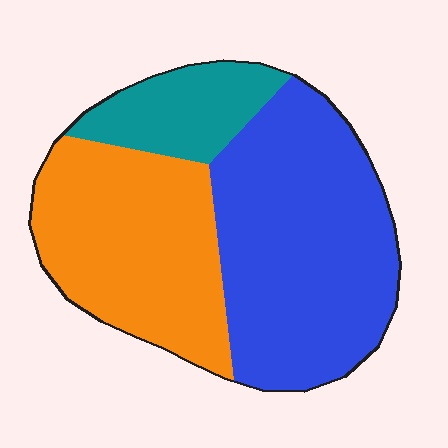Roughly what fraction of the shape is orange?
Orange covers roughly 35% of the shape.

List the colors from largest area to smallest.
From largest to smallest: blue, orange, teal.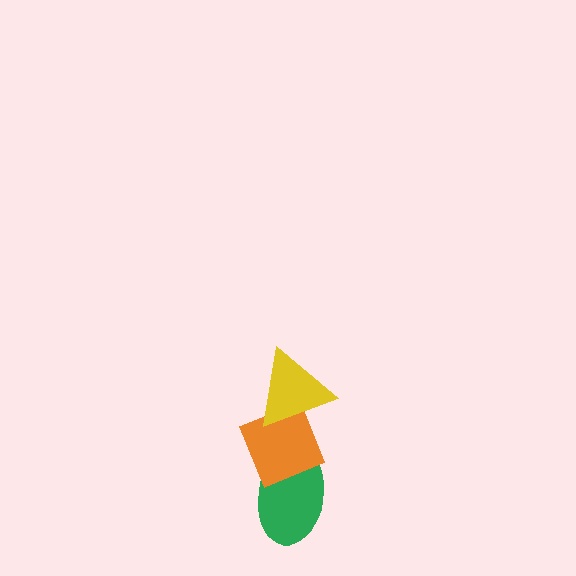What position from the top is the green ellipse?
The green ellipse is 3rd from the top.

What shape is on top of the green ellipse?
The orange diamond is on top of the green ellipse.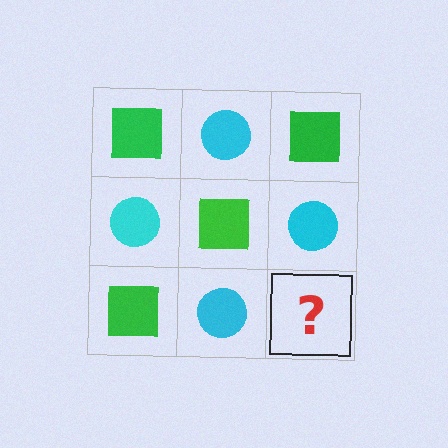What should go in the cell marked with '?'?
The missing cell should contain a green square.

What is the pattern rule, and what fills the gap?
The rule is that it alternates green square and cyan circle in a checkerboard pattern. The gap should be filled with a green square.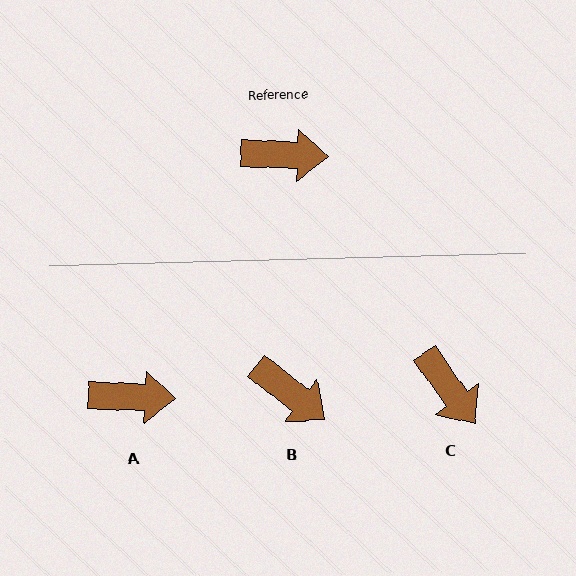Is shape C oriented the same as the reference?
No, it is off by about 52 degrees.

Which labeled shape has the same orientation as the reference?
A.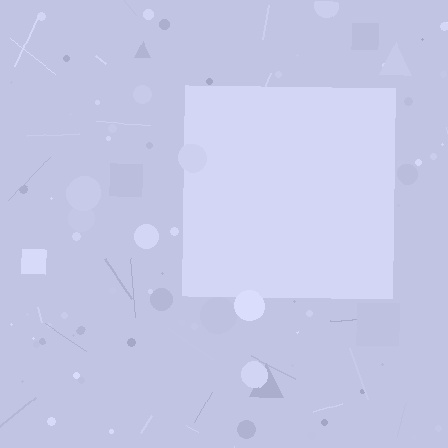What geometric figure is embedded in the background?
A square is embedded in the background.